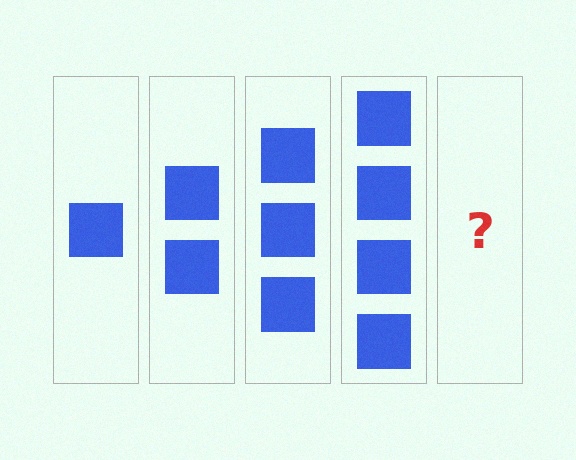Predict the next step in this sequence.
The next step is 5 squares.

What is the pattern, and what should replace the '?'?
The pattern is that each step adds one more square. The '?' should be 5 squares.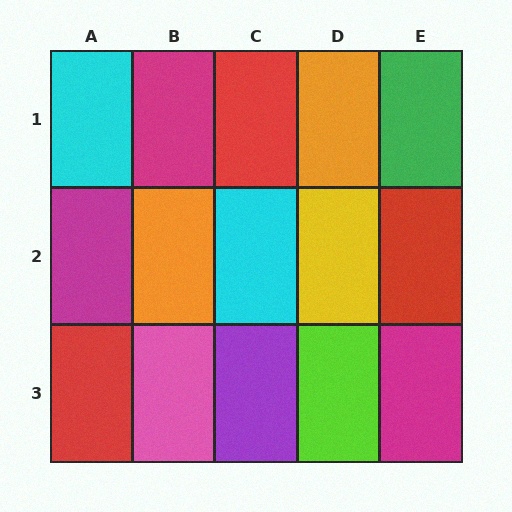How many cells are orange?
2 cells are orange.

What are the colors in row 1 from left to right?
Cyan, magenta, red, orange, green.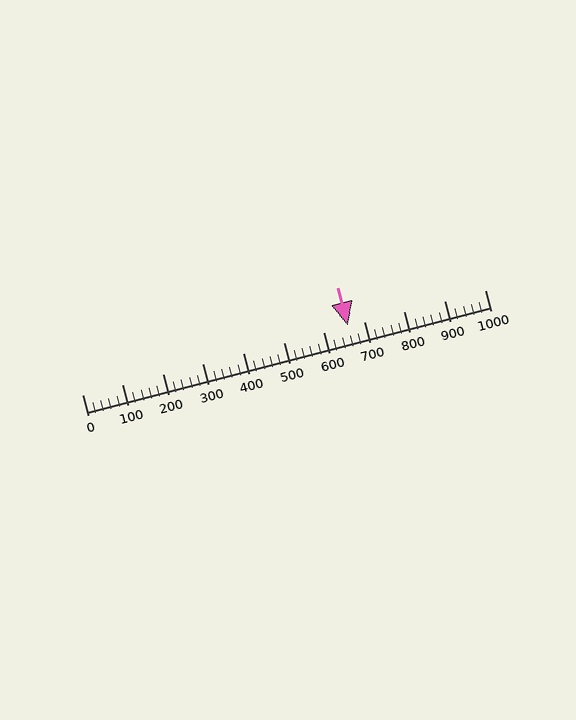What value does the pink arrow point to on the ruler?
The pink arrow points to approximately 660.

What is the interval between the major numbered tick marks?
The major tick marks are spaced 100 units apart.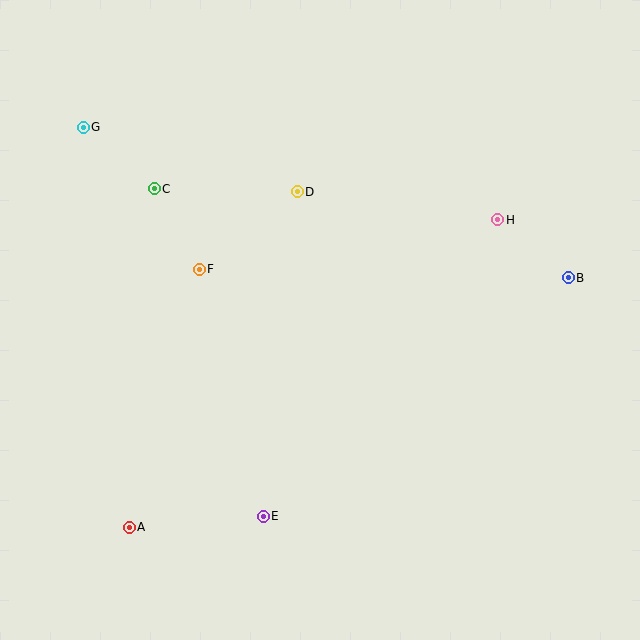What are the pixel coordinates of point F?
Point F is at (199, 269).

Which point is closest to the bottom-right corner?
Point B is closest to the bottom-right corner.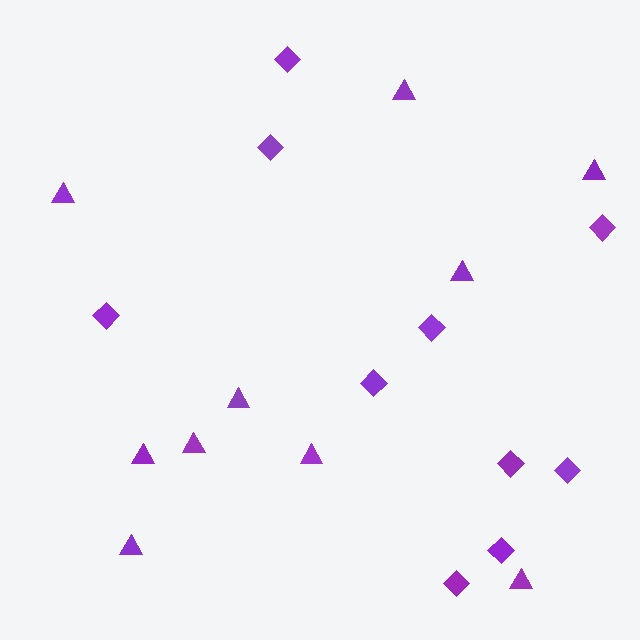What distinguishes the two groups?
There are 2 groups: one group of triangles (10) and one group of diamonds (10).